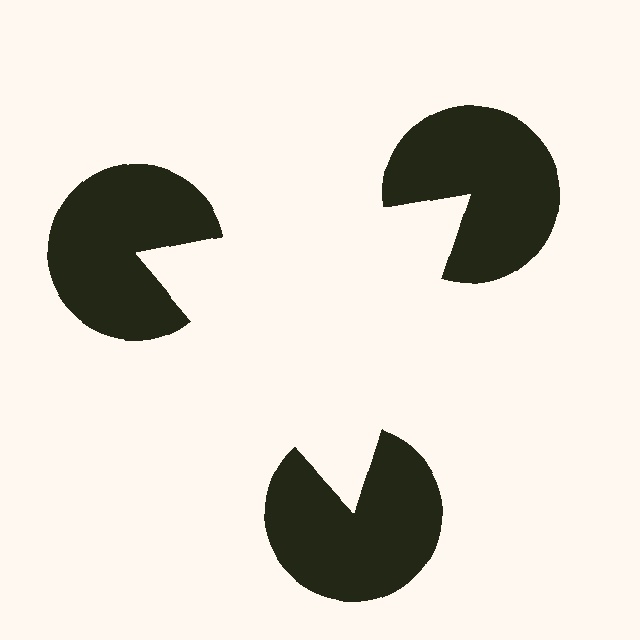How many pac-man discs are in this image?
There are 3 — one at each vertex of the illusory triangle.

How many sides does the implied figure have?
3 sides.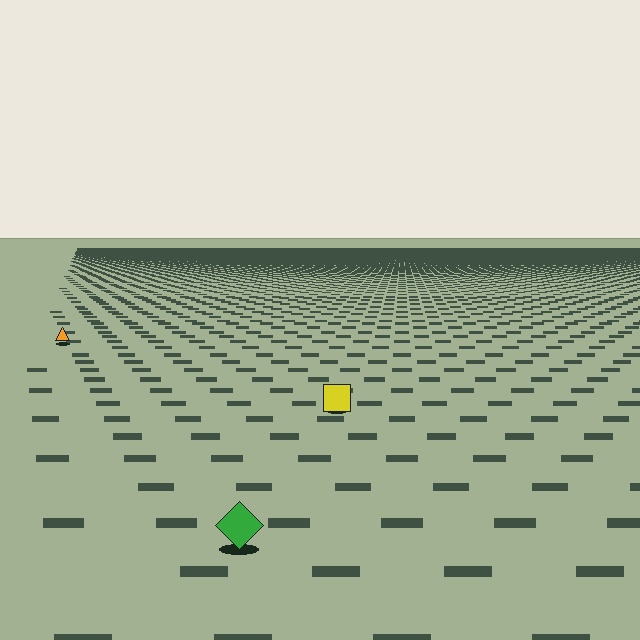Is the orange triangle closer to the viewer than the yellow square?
No. The yellow square is closer — you can tell from the texture gradient: the ground texture is coarser near it.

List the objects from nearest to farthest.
From nearest to farthest: the green diamond, the yellow square, the orange triangle.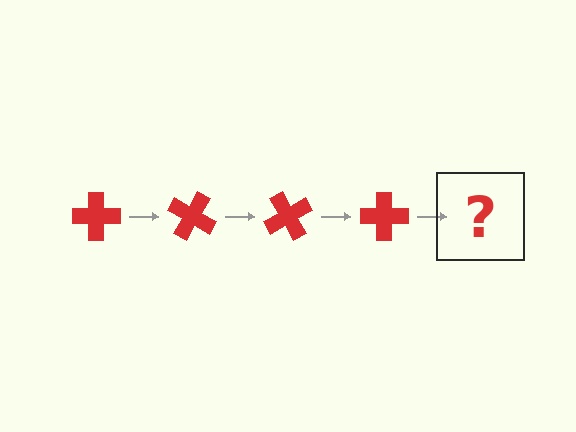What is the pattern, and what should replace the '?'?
The pattern is that the cross rotates 30 degrees each step. The '?' should be a red cross rotated 120 degrees.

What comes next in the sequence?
The next element should be a red cross rotated 120 degrees.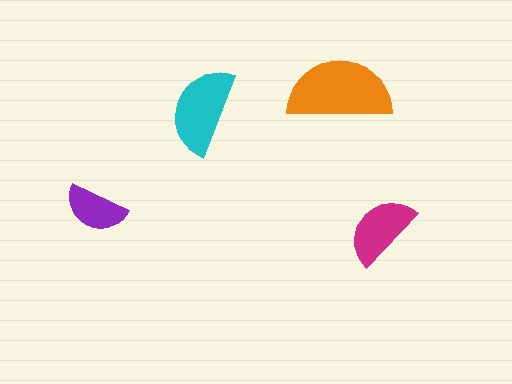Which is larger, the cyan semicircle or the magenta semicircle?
The cyan one.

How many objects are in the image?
There are 4 objects in the image.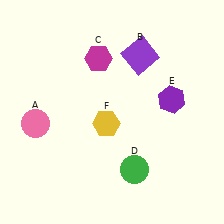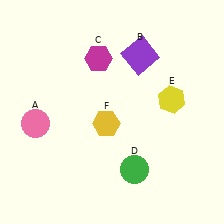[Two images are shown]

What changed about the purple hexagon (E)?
In Image 1, E is purple. In Image 2, it changed to yellow.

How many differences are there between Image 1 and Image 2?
There is 1 difference between the two images.